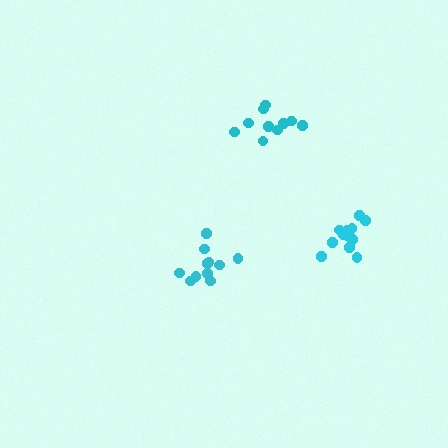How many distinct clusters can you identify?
There are 3 distinct clusters.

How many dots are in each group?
Group 1: 10 dots, Group 2: 11 dots, Group 3: 12 dots (33 total).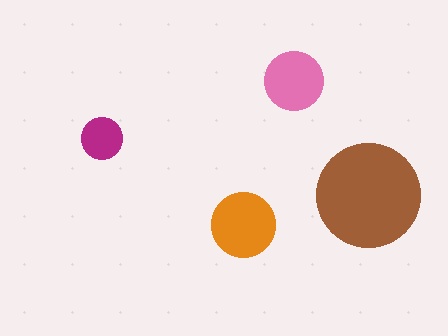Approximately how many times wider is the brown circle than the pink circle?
About 2 times wider.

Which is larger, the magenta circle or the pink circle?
The pink one.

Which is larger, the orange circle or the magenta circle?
The orange one.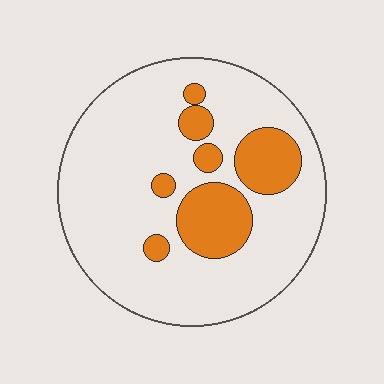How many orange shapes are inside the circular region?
7.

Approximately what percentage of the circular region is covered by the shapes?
Approximately 20%.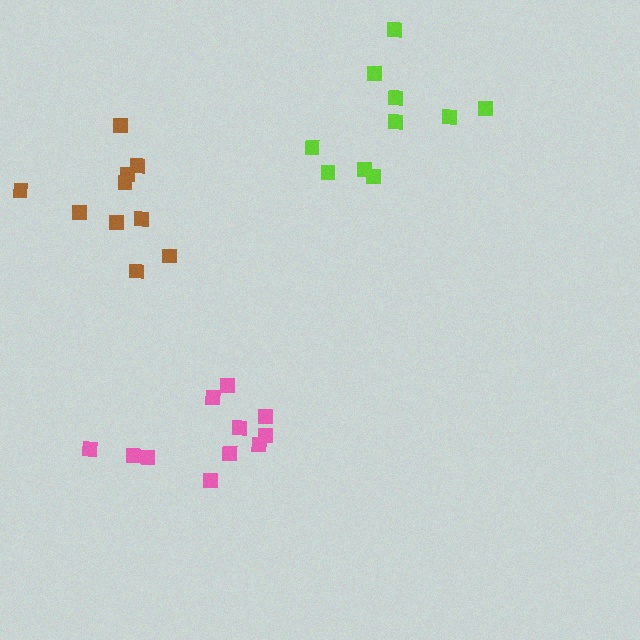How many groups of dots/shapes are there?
There are 3 groups.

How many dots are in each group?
Group 1: 10 dots, Group 2: 11 dots, Group 3: 10 dots (31 total).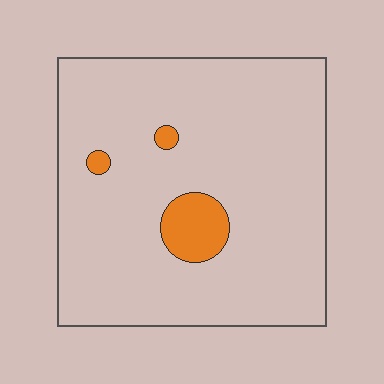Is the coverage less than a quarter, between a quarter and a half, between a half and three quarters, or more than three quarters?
Less than a quarter.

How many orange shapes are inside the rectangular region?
3.